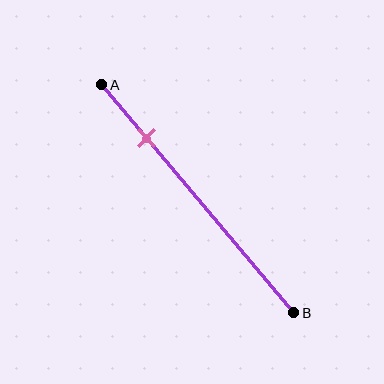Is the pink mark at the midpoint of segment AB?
No, the mark is at about 25% from A, not at the 50% midpoint.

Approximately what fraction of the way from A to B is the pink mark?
The pink mark is approximately 25% of the way from A to B.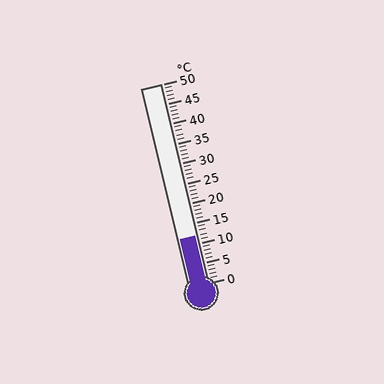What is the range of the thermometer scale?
The thermometer scale ranges from 0°C to 50°C.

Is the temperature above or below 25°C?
The temperature is below 25°C.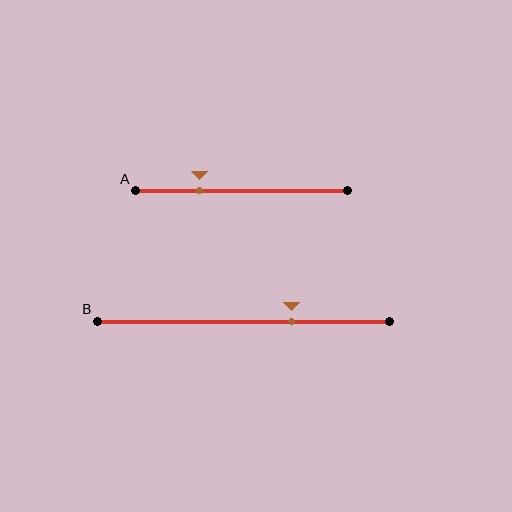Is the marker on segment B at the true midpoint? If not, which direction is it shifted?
No, the marker on segment B is shifted to the right by about 16% of the segment length.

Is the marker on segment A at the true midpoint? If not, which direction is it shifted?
No, the marker on segment A is shifted to the left by about 20% of the segment length.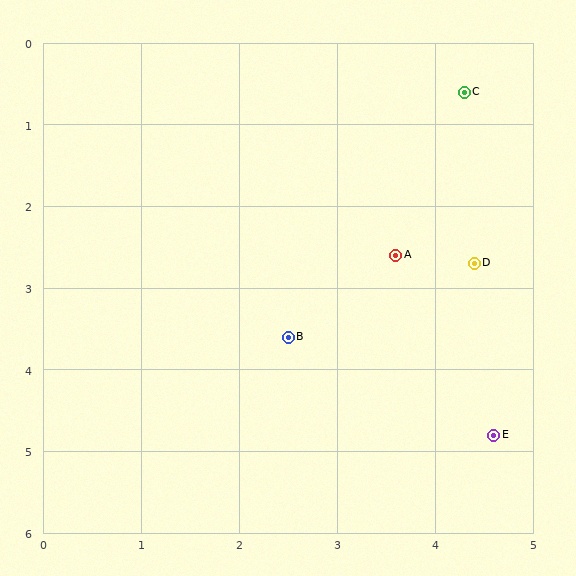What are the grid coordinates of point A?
Point A is at approximately (3.6, 2.6).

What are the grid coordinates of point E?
Point E is at approximately (4.6, 4.8).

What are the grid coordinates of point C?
Point C is at approximately (4.3, 0.6).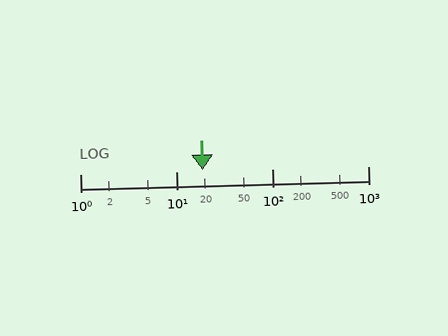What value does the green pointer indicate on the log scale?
The pointer indicates approximately 19.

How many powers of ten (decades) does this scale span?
The scale spans 3 decades, from 1 to 1000.